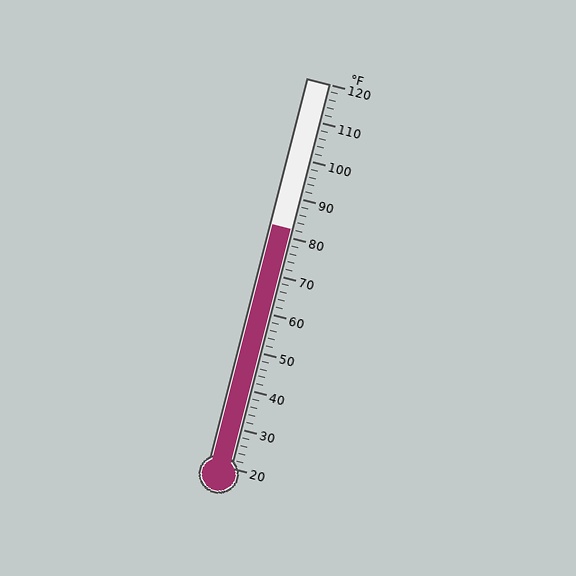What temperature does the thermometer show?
The thermometer shows approximately 82°F.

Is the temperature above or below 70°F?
The temperature is above 70°F.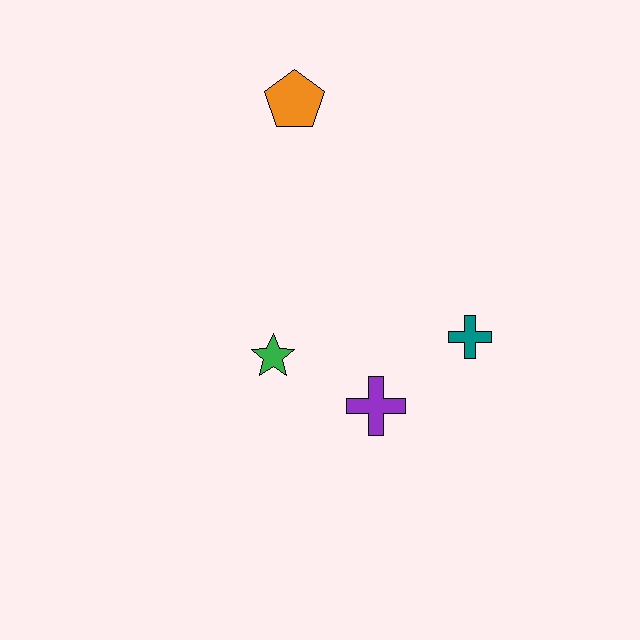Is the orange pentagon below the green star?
No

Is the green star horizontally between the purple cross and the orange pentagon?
No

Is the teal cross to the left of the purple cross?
No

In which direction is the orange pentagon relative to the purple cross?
The orange pentagon is above the purple cross.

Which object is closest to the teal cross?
The purple cross is closest to the teal cross.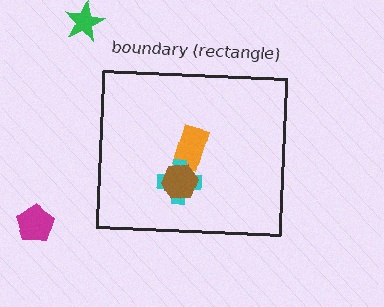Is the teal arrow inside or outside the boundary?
Inside.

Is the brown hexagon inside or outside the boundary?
Inside.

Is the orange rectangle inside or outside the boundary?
Inside.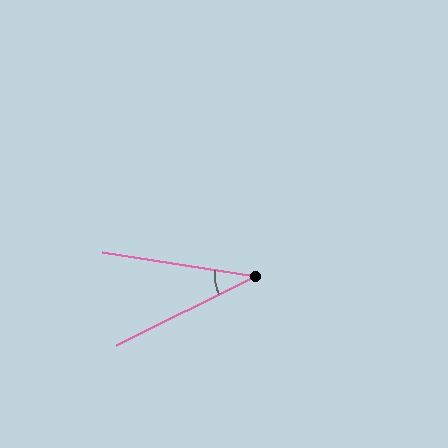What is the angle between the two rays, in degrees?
Approximately 35 degrees.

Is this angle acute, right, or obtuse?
It is acute.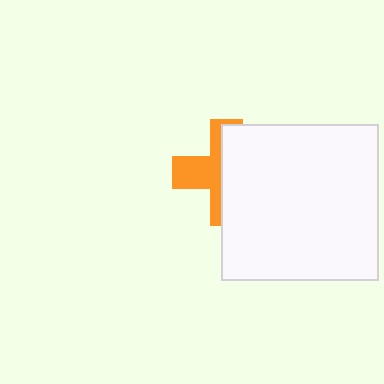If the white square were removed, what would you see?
You would see the complete orange cross.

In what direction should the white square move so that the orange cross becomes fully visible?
The white square should move right. That is the shortest direction to clear the overlap and leave the orange cross fully visible.